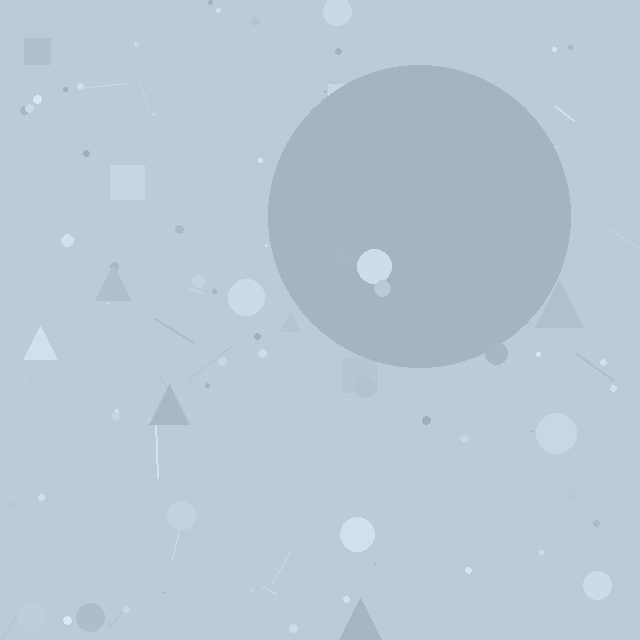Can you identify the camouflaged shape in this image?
The camouflaged shape is a circle.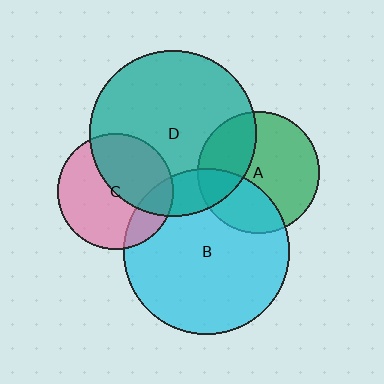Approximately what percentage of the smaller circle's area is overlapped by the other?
Approximately 20%.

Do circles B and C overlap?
Yes.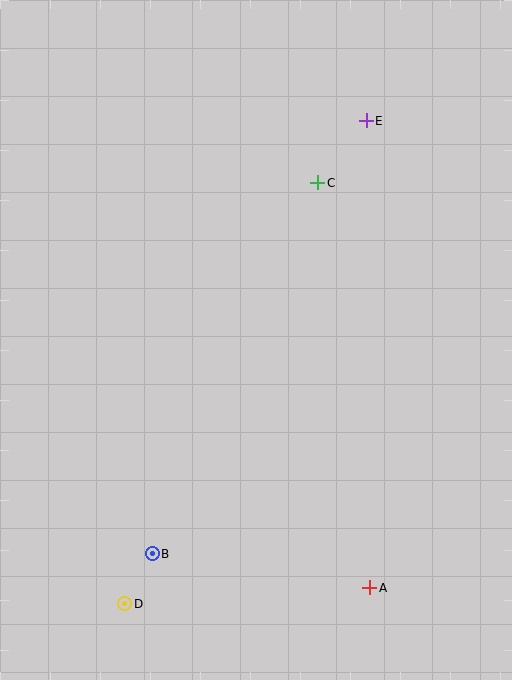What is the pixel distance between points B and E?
The distance between B and E is 483 pixels.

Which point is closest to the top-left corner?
Point C is closest to the top-left corner.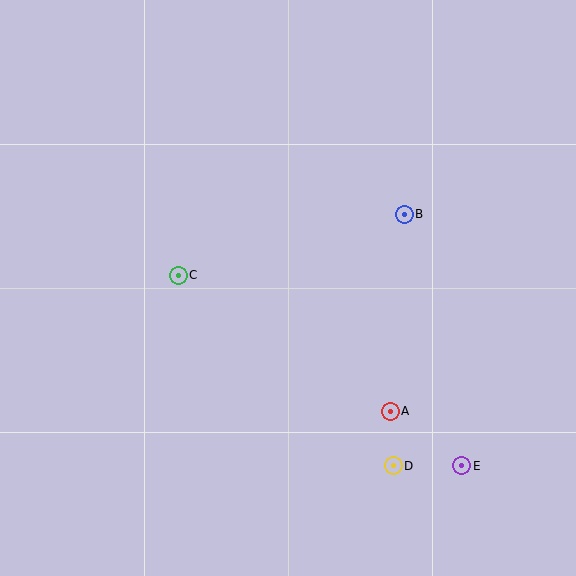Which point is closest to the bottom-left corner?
Point C is closest to the bottom-left corner.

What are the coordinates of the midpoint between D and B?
The midpoint between D and B is at (399, 340).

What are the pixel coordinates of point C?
Point C is at (178, 275).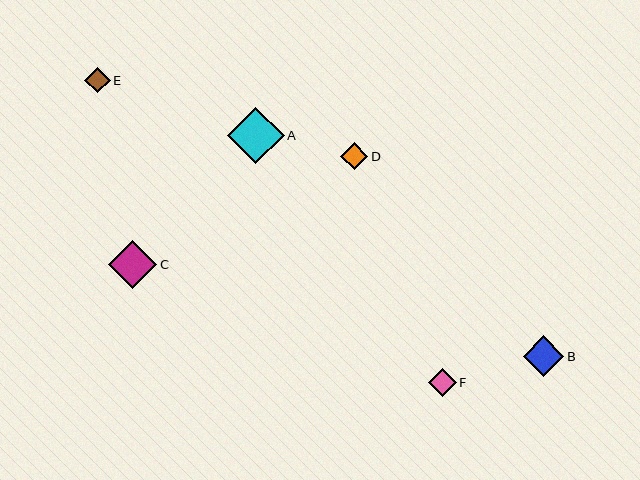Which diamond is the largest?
Diamond A is the largest with a size of approximately 56 pixels.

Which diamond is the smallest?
Diamond E is the smallest with a size of approximately 25 pixels.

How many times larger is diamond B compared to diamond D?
Diamond B is approximately 1.5 times the size of diamond D.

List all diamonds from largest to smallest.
From largest to smallest: A, C, B, D, F, E.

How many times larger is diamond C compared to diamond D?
Diamond C is approximately 1.8 times the size of diamond D.